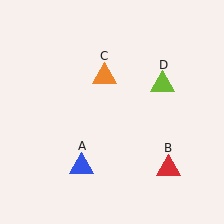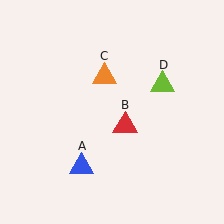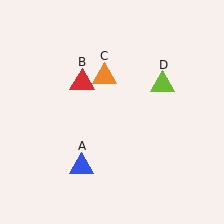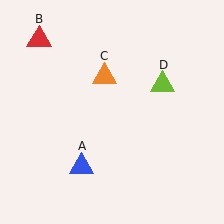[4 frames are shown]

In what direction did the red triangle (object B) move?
The red triangle (object B) moved up and to the left.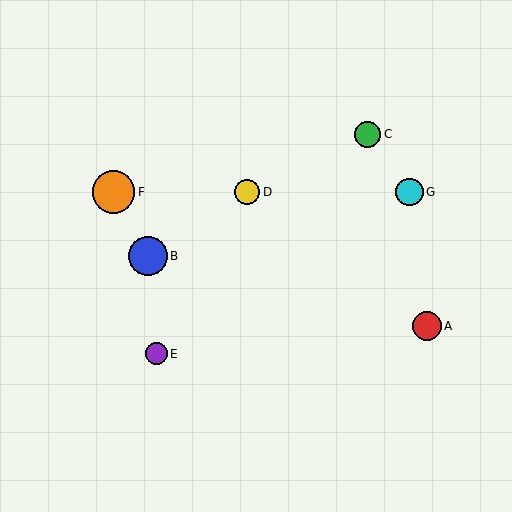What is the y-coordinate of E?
Object E is at y≈354.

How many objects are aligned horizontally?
3 objects (D, F, G) are aligned horizontally.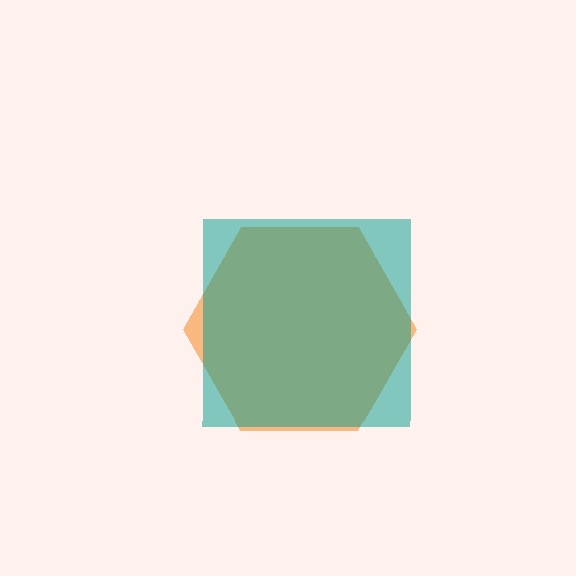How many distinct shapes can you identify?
There are 2 distinct shapes: an orange hexagon, a teal square.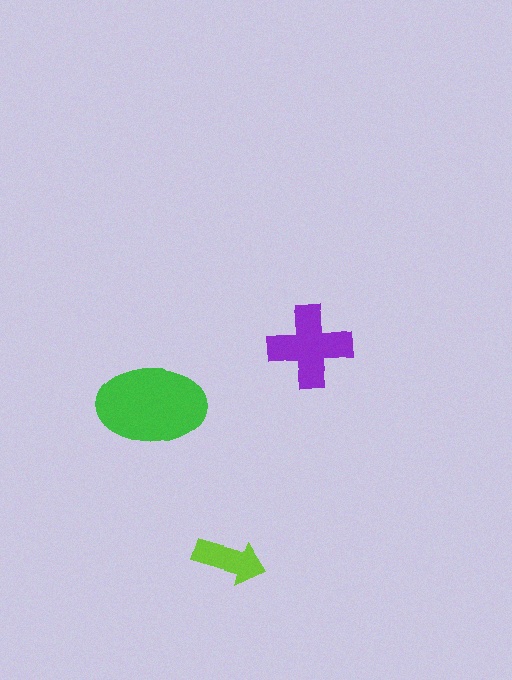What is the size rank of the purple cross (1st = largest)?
2nd.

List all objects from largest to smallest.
The green ellipse, the purple cross, the lime arrow.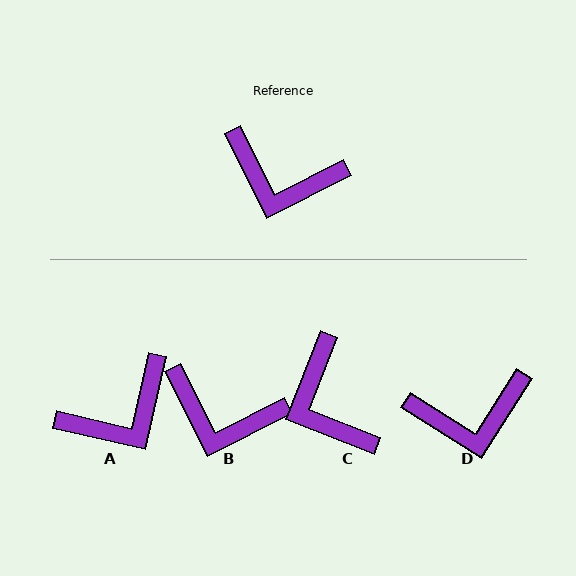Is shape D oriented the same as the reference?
No, it is off by about 31 degrees.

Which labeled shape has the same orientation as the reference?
B.